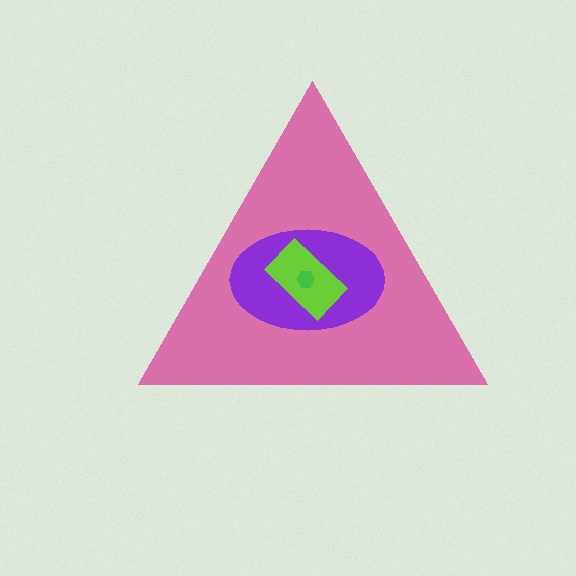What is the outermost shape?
The pink triangle.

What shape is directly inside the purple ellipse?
The lime rectangle.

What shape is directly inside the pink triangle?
The purple ellipse.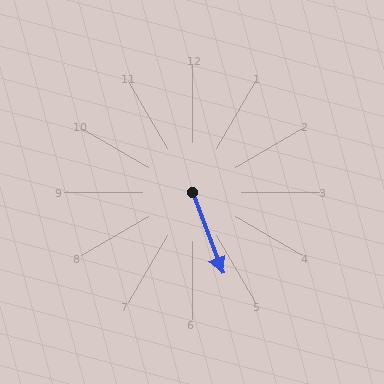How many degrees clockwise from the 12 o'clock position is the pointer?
Approximately 159 degrees.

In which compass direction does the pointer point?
South.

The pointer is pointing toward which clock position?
Roughly 5 o'clock.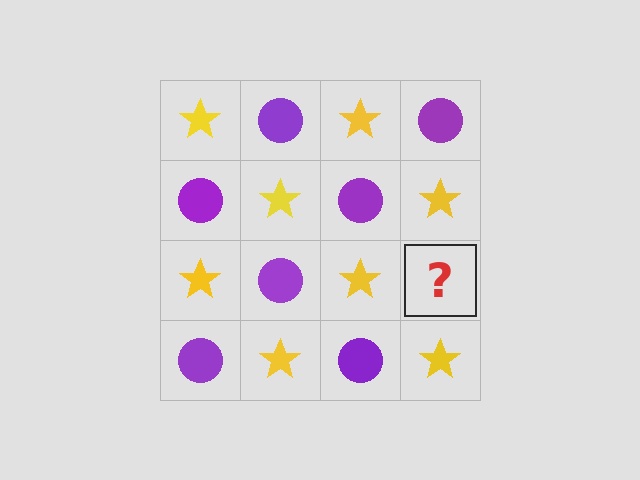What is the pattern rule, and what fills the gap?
The rule is that it alternates yellow star and purple circle in a checkerboard pattern. The gap should be filled with a purple circle.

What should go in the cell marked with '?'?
The missing cell should contain a purple circle.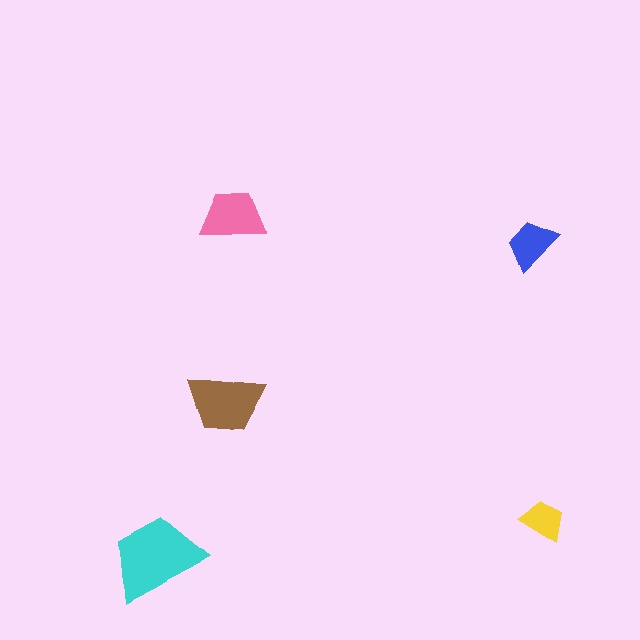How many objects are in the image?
There are 5 objects in the image.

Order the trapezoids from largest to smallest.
the cyan one, the brown one, the pink one, the blue one, the yellow one.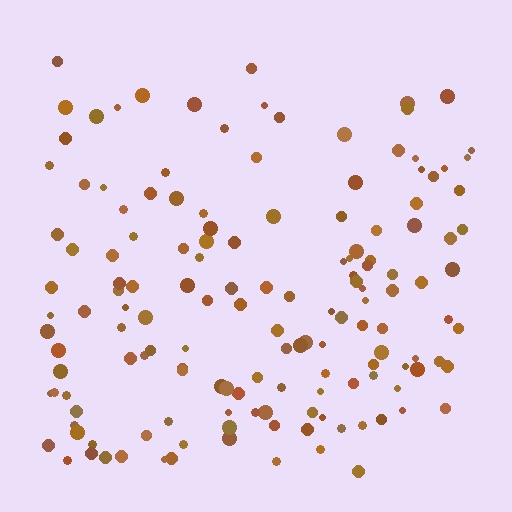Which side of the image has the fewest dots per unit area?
The top.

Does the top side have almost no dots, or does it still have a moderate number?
Still a moderate number, just noticeably fewer than the bottom.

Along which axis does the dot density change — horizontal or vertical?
Vertical.